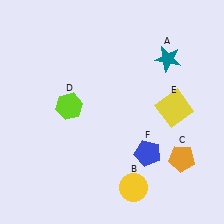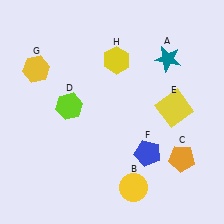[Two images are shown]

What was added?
A yellow hexagon (G), a yellow hexagon (H) were added in Image 2.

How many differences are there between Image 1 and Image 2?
There are 2 differences between the two images.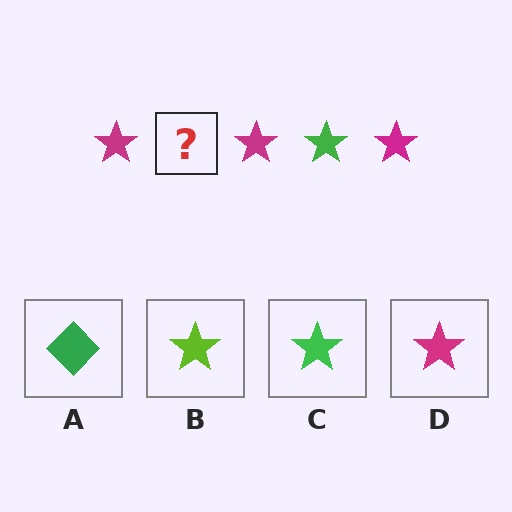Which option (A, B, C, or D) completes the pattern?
C.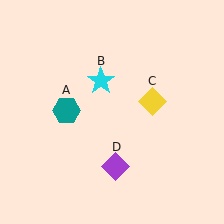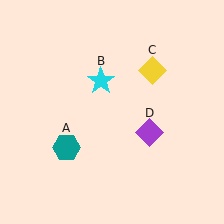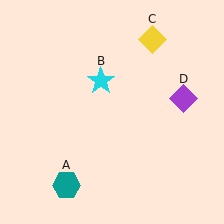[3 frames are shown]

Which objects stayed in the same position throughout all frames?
Cyan star (object B) remained stationary.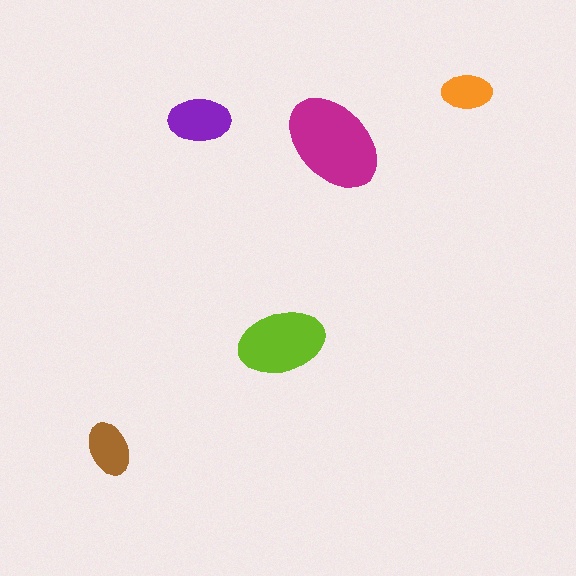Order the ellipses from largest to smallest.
the magenta one, the lime one, the purple one, the brown one, the orange one.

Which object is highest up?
The orange ellipse is topmost.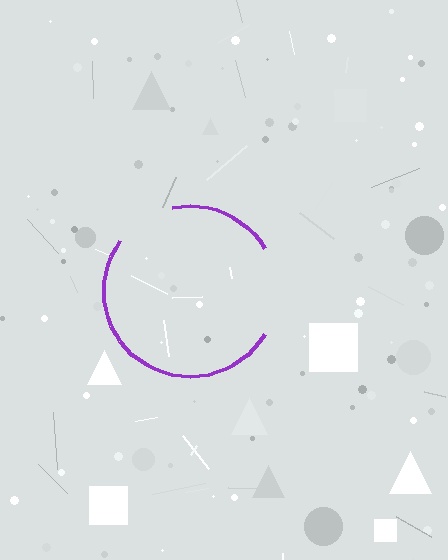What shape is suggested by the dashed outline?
The dashed outline suggests a circle.